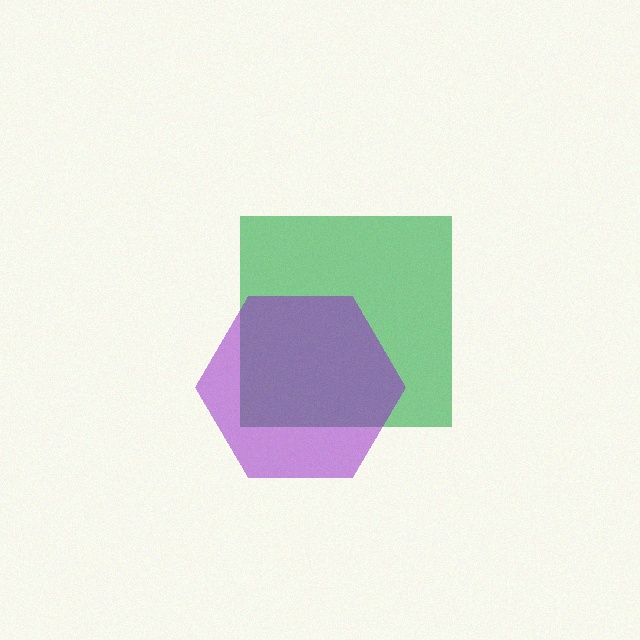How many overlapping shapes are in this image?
There are 2 overlapping shapes in the image.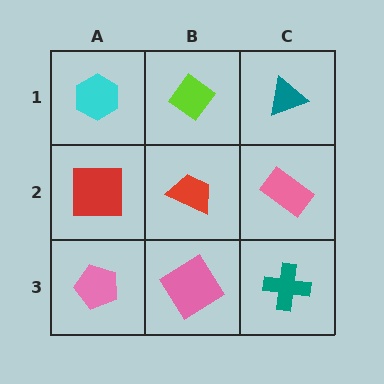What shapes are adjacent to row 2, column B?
A lime diamond (row 1, column B), a pink diamond (row 3, column B), a red square (row 2, column A), a pink rectangle (row 2, column C).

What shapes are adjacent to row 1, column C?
A pink rectangle (row 2, column C), a lime diamond (row 1, column B).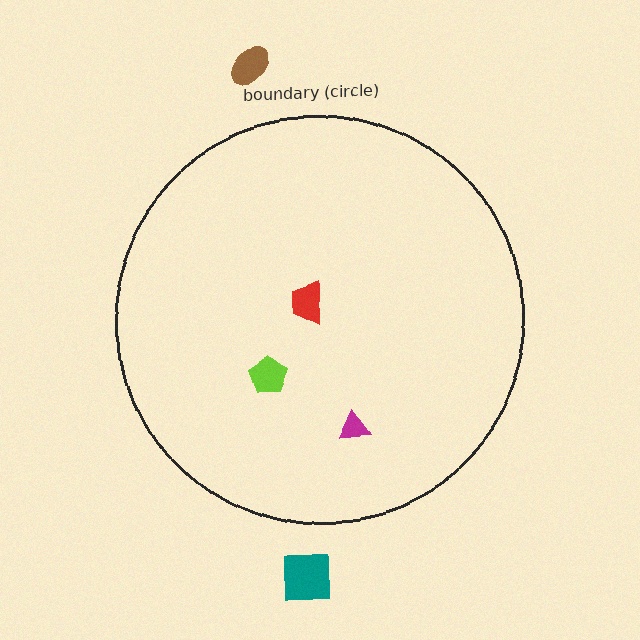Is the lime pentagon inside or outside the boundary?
Inside.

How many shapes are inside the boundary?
3 inside, 2 outside.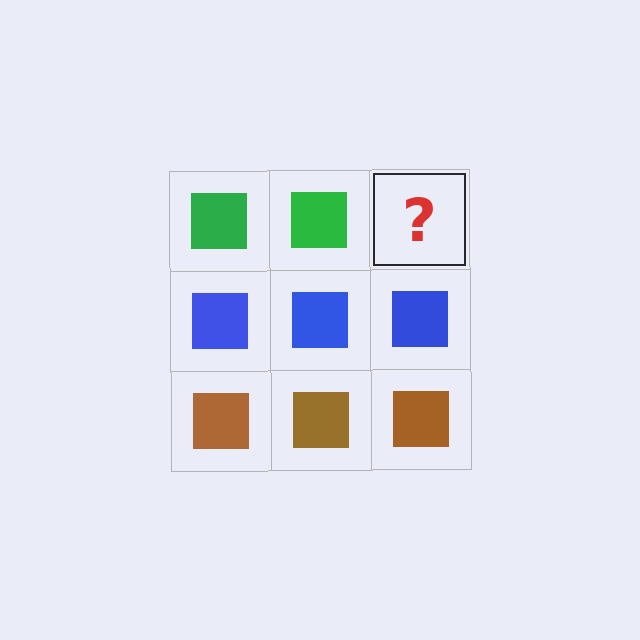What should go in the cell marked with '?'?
The missing cell should contain a green square.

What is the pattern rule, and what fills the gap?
The rule is that each row has a consistent color. The gap should be filled with a green square.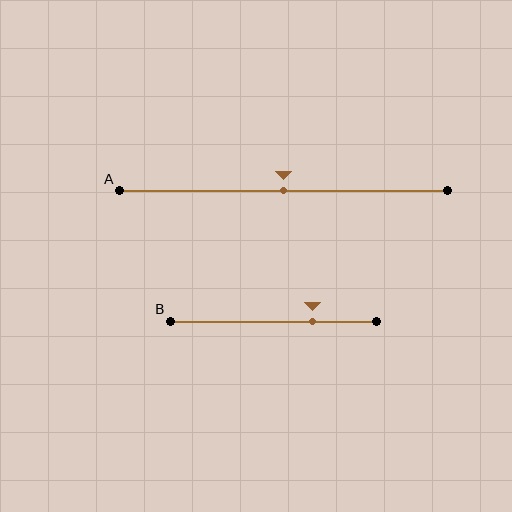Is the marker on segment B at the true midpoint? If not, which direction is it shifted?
No, the marker on segment B is shifted to the right by about 19% of the segment length.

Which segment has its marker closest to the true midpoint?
Segment A has its marker closest to the true midpoint.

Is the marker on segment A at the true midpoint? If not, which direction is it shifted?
Yes, the marker on segment A is at the true midpoint.